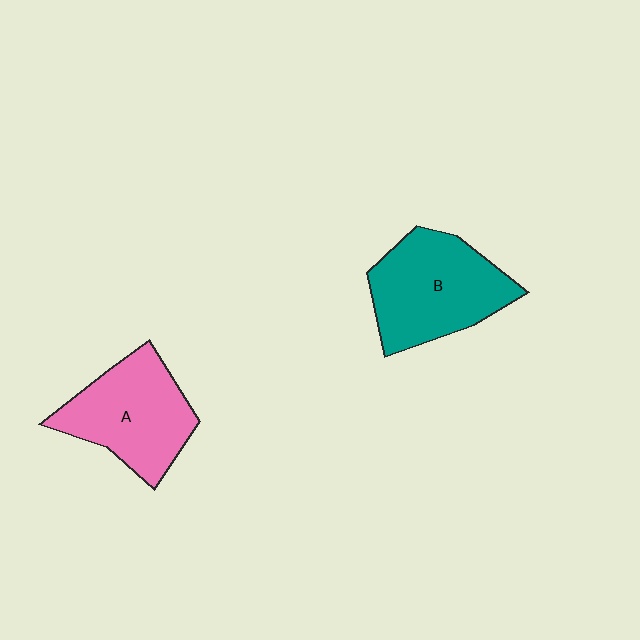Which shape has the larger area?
Shape B (teal).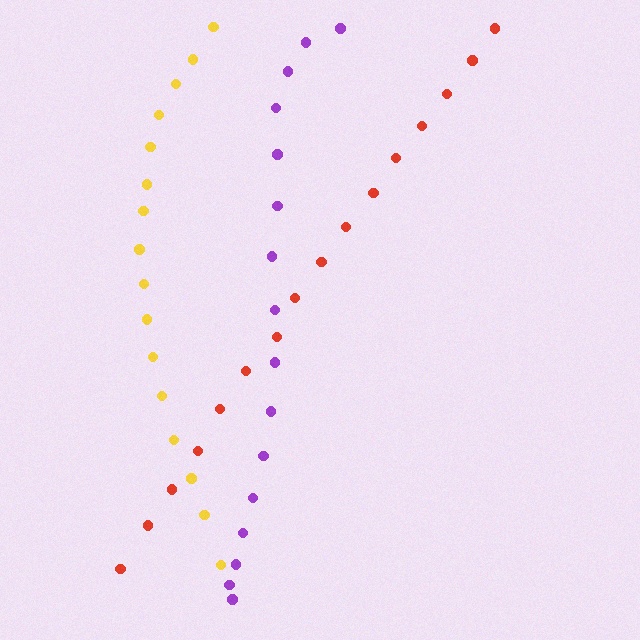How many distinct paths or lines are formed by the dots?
There are 3 distinct paths.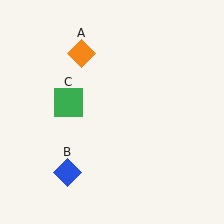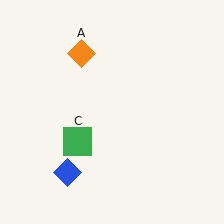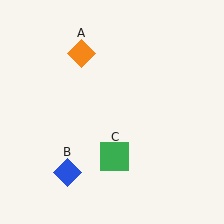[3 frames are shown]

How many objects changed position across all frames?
1 object changed position: green square (object C).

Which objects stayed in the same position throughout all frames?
Orange diamond (object A) and blue diamond (object B) remained stationary.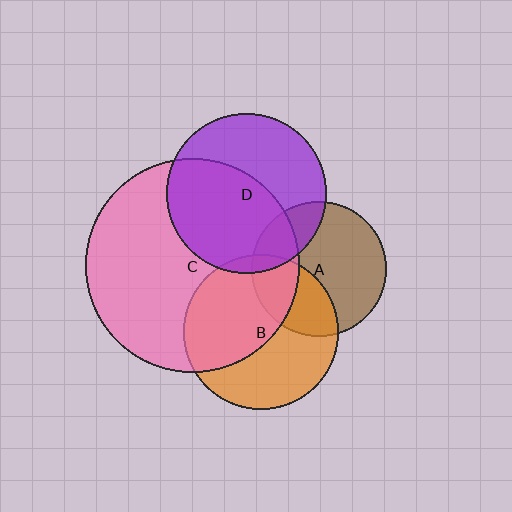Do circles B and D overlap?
Yes.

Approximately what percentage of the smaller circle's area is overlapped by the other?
Approximately 5%.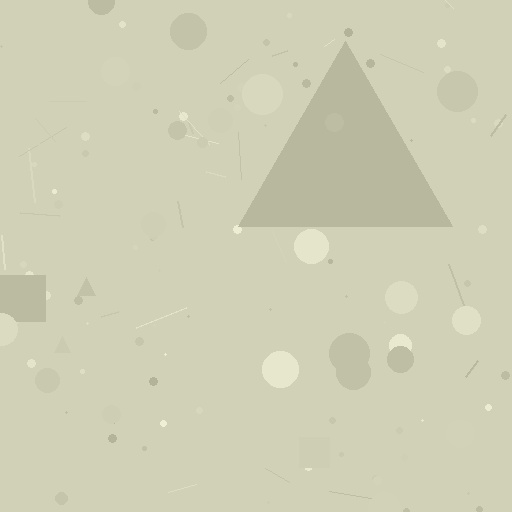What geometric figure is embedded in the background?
A triangle is embedded in the background.